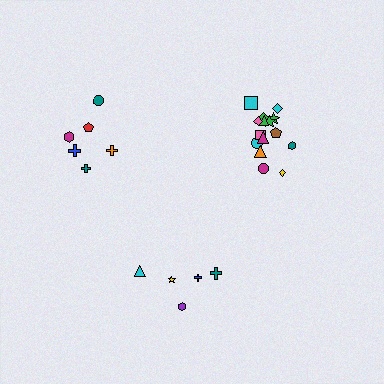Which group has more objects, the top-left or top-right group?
The top-right group.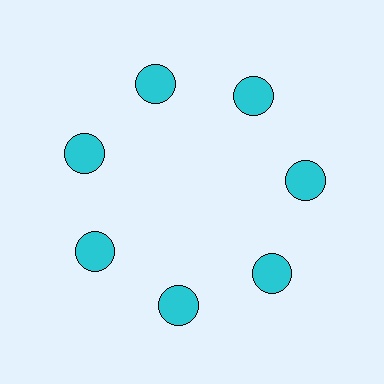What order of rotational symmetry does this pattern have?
This pattern has 7-fold rotational symmetry.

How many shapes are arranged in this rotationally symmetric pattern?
There are 7 shapes, arranged in 7 groups of 1.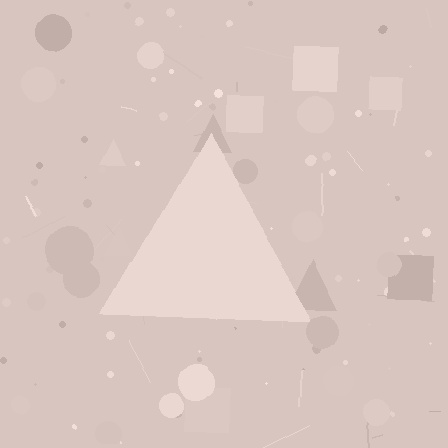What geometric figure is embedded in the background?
A triangle is embedded in the background.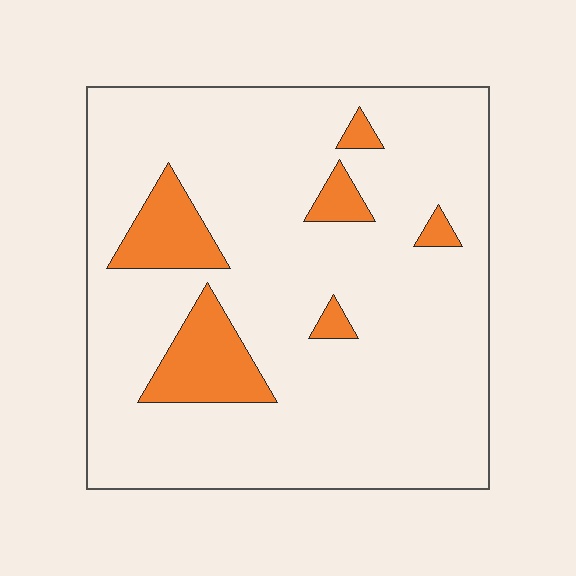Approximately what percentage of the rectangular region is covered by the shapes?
Approximately 15%.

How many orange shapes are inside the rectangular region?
6.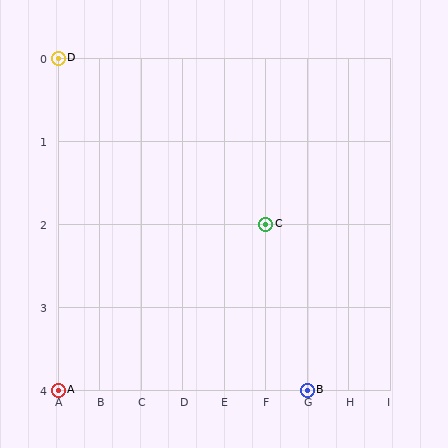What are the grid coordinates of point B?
Point B is at grid coordinates (G, 4).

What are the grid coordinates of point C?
Point C is at grid coordinates (F, 2).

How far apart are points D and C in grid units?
Points D and C are 5 columns and 2 rows apart (about 5.4 grid units diagonally).